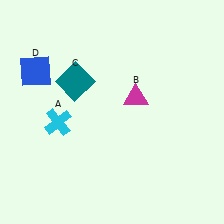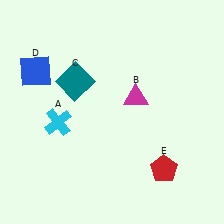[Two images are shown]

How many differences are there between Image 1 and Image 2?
There is 1 difference between the two images.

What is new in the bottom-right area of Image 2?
A red pentagon (E) was added in the bottom-right area of Image 2.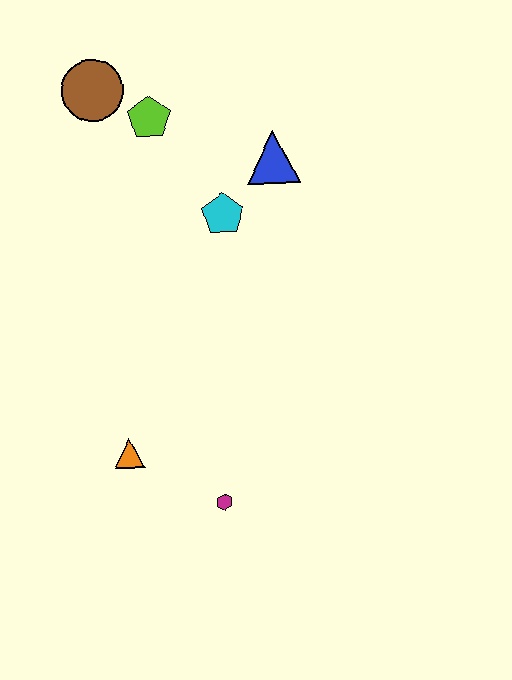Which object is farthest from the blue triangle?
The magenta hexagon is farthest from the blue triangle.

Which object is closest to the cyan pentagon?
The blue triangle is closest to the cyan pentagon.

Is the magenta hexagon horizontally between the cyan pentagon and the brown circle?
Yes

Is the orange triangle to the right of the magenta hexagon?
No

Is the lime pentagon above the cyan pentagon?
Yes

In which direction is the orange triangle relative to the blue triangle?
The orange triangle is below the blue triangle.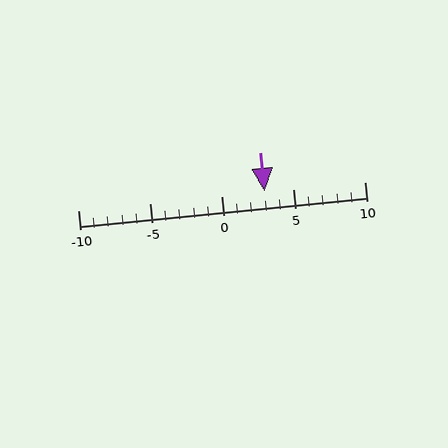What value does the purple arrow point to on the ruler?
The purple arrow points to approximately 3.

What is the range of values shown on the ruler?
The ruler shows values from -10 to 10.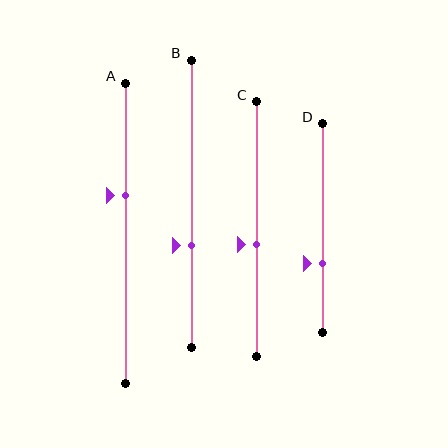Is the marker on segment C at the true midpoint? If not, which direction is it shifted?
No, the marker on segment C is shifted downward by about 6% of the segment length.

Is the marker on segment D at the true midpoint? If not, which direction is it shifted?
No, the marker on segment D is shifted downward by about 17% of the segment length.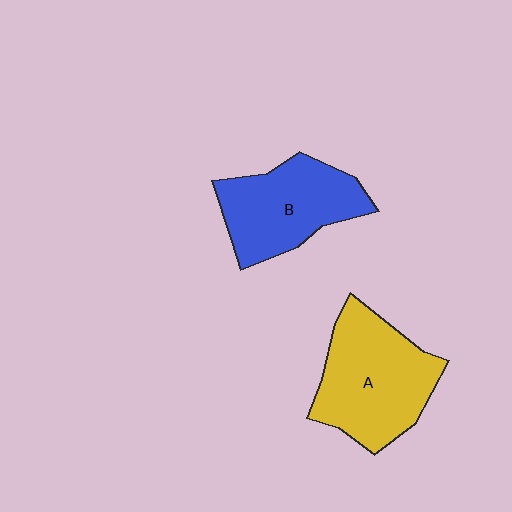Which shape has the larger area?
Shape A (yellow).